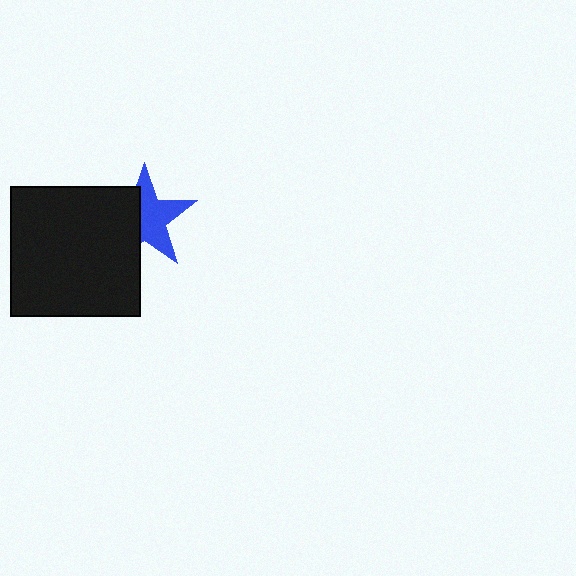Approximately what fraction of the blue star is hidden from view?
Roughly 43% of the blue star is hidden behind the black square.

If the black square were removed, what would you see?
You would see the complete blue star.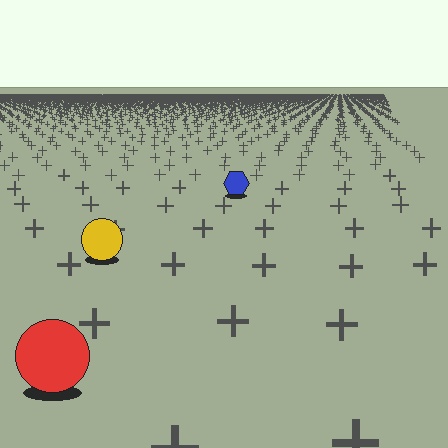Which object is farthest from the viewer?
The blue hexagon is farthest from the viewer. It appears smaller and the ground texture around it is denser.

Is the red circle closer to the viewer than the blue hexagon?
Yes. The red circle is closer — you can tell from the texture gradient: the ground texture is coarser near it.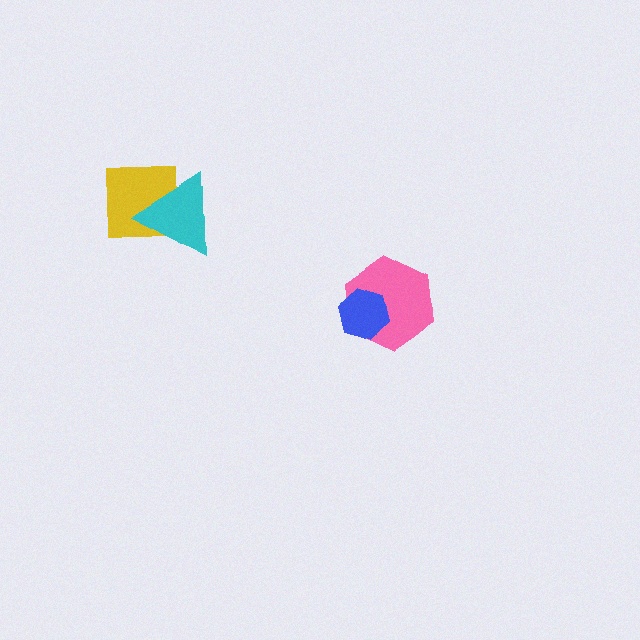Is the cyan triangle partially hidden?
No, no other shape covers it.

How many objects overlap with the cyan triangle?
1 object overlaps with the cyan triangle.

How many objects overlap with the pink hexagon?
1 object overlaps with the pink hexagon.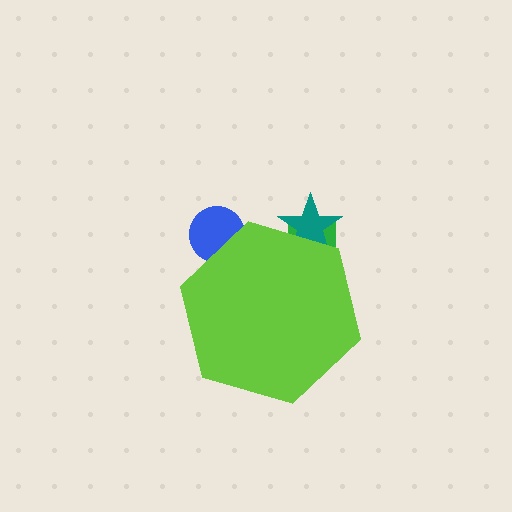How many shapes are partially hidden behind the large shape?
3 shapes are partially hidden.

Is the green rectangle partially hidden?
Yes, the green rectangle is partially hidden behind the lime hexagon.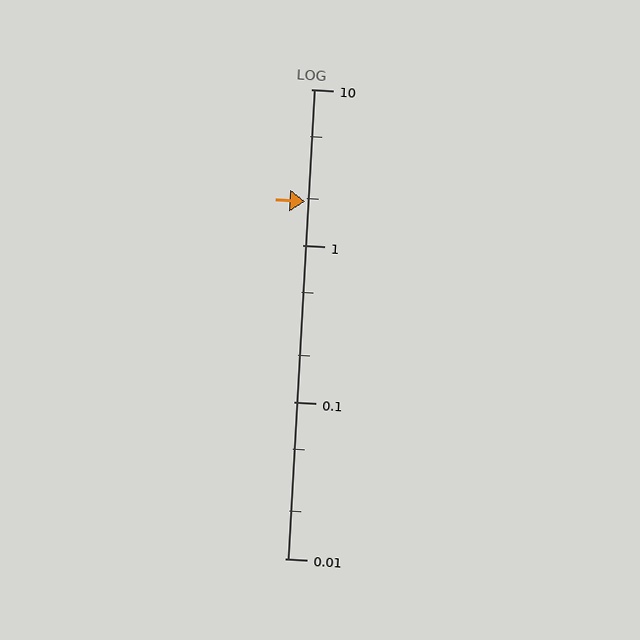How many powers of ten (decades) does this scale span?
The scale spans 3 decades, from 0.01 to 10.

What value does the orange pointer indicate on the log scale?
The pointer indicates approximately 1.9.